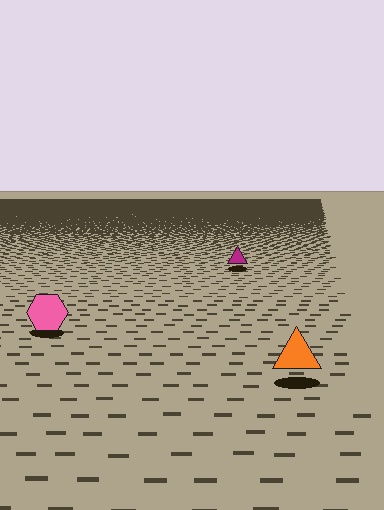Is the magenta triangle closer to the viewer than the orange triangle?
No. The orange triangle is closer — you can tell from the texture gradient: the ground texture is coarser near it.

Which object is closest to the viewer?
The orange triangle is closest. The texture marks near it are larger and more spread out.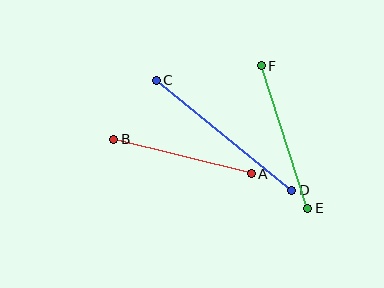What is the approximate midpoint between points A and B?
The midpoint is at approximately (182, 156) pixels.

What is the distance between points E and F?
The distance is approximately 150 pixels.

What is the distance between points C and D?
The distance is approximately 174 pixels.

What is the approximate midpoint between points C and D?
The midpoint is at approximately (224, 135) pixels.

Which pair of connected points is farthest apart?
Points C and D are farthest apart.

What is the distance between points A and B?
The distance is approximately 142 pixels.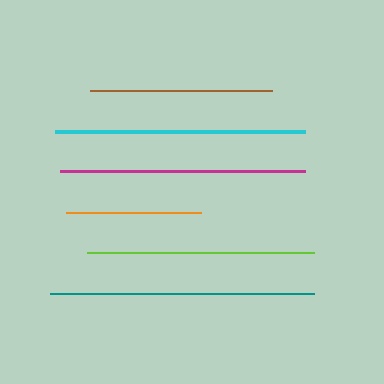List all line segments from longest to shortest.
From longest to shortest: teal, cyan, magenta, lime, brown, orange.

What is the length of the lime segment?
The lime segment is approximately 227 pixels long.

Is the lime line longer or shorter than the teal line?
The teal line is longer than the lime line.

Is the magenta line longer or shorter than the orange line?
The magenta line is longer than the orange line.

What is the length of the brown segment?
The brown segment is approximately 182 pixels long.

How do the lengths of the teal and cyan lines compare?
The teal and cyan lines are approximately the same length.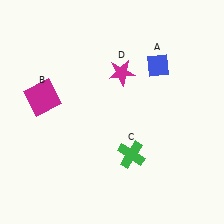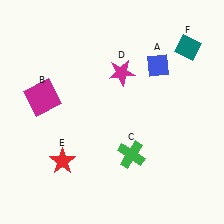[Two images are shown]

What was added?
A red star (E), a teal diamond (F) were added in Image 2.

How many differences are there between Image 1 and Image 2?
There are 2 differences between the two images.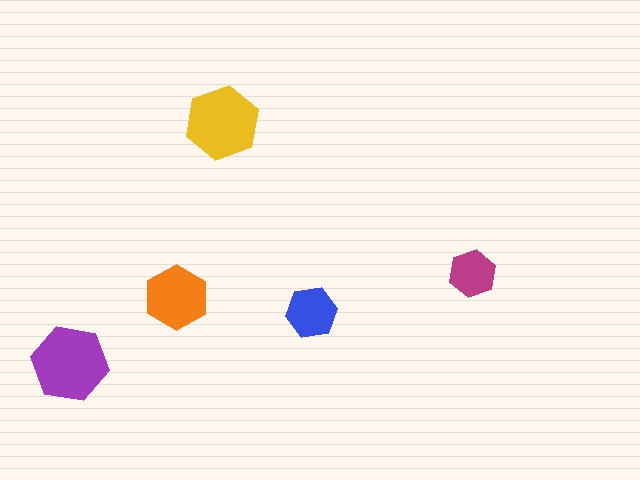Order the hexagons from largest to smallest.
the purple one, the yellow one, the orange one, the blue one, the magenta one.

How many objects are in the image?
There are 5 objects in the image.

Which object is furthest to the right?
The magenta hexagon is rightmost.